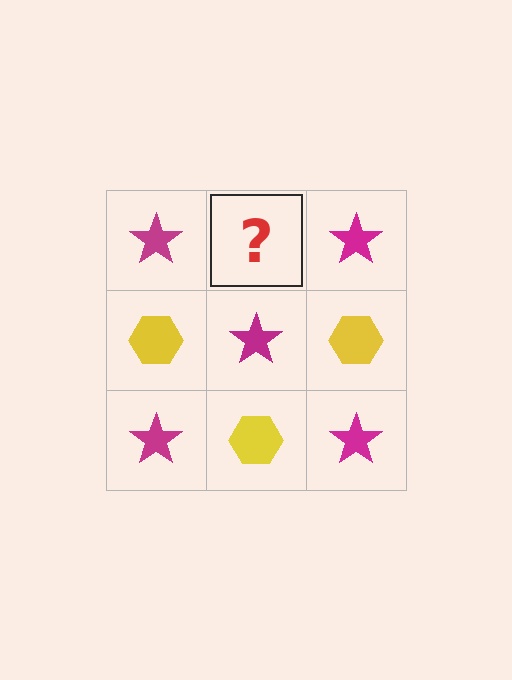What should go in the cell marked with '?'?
The missing cell should contain a yellow hexagon.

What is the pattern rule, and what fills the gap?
The rule is that it alternates magenta star and yellow hexagon in a checkerboard pattern. The gap should be filled with a yellow hexagon.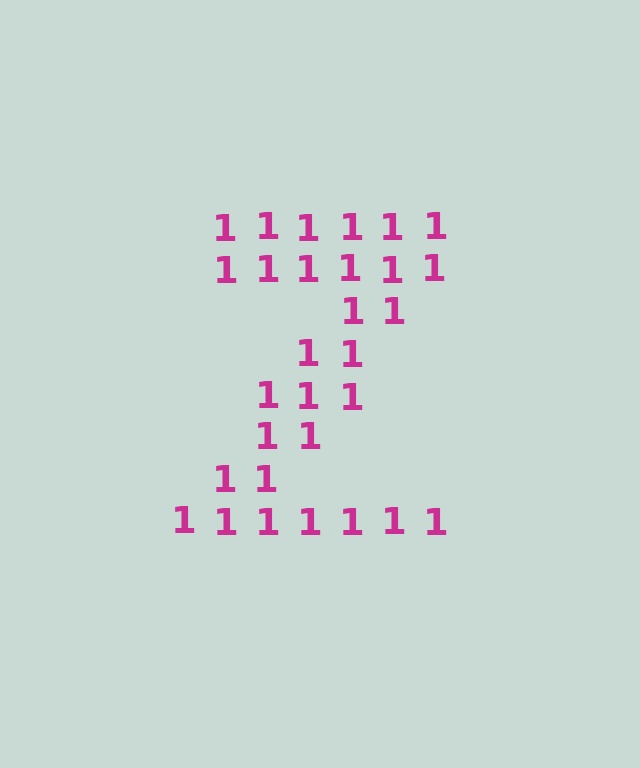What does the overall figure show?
The overall figure shows the letter Z.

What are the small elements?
The small elements are digit 1's.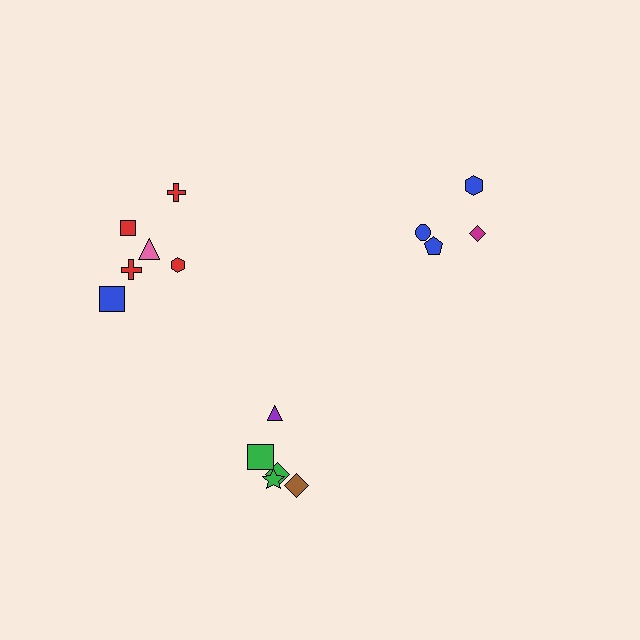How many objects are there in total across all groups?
There are 15 objects.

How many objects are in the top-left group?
There are 6 objects.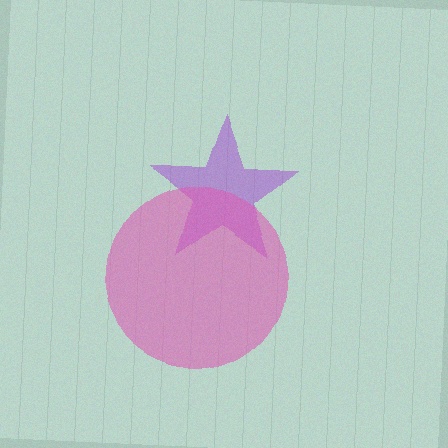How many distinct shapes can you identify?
There are 2 distinct shapes: a purple star, a pink circle.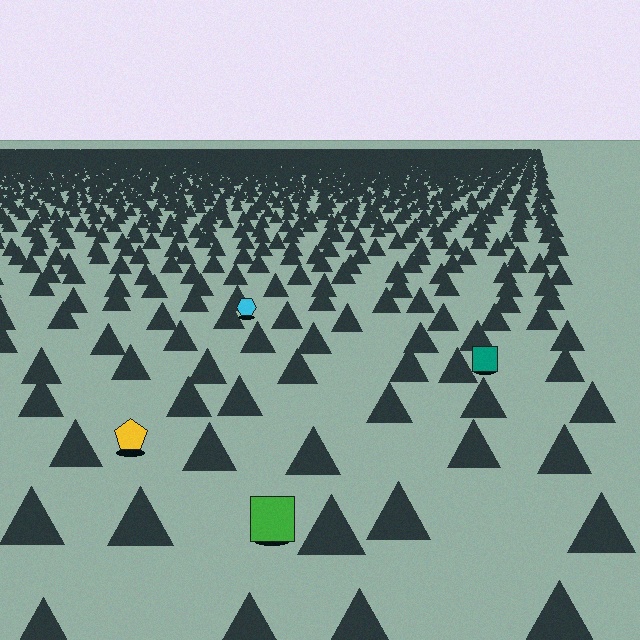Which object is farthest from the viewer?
The cyan hexagon is farthest from the viewer. It appears smaller and the ground texture around it is denser.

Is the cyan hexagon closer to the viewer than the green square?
No. The green square is closer — you can tell from the texture gradient: the ground texture is coarser near it.